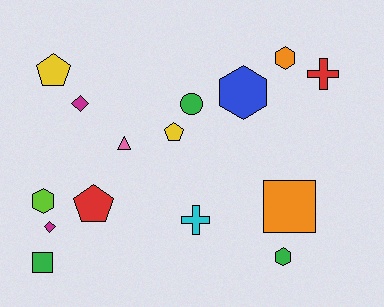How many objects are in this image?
There are 15 objects.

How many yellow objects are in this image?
There are 2 yellow objects.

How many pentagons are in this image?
There are 3 pentagons.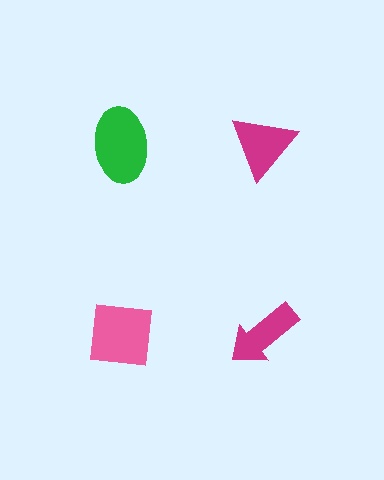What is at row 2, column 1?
A pink square.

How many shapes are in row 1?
2 shapes.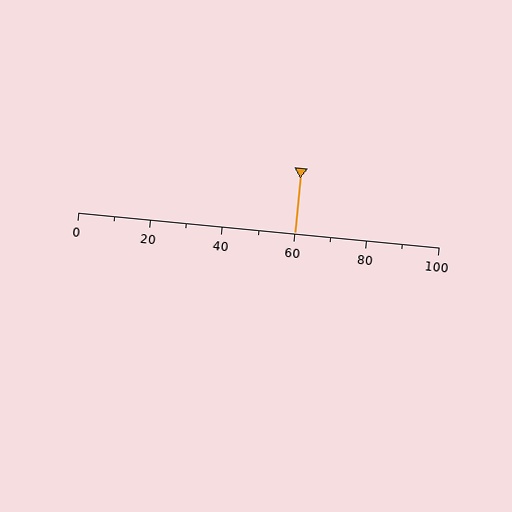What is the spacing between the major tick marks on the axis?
The major ticks are spaced 20 apart.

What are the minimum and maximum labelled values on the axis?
The axis runs from 0 to 100.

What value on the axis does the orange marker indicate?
The marker indicates approximately 60.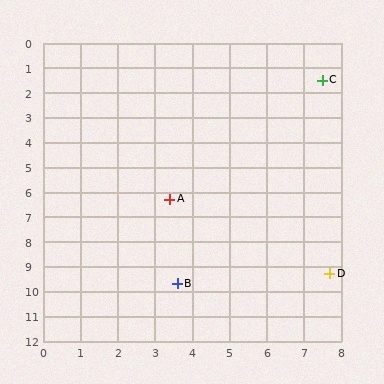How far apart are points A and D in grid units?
Points A and D are about 5.2 grid units apart.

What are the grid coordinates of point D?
Point D is at approximately (7.7, 9.3).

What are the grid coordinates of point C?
Point C is at approximately (7.5, 1.5).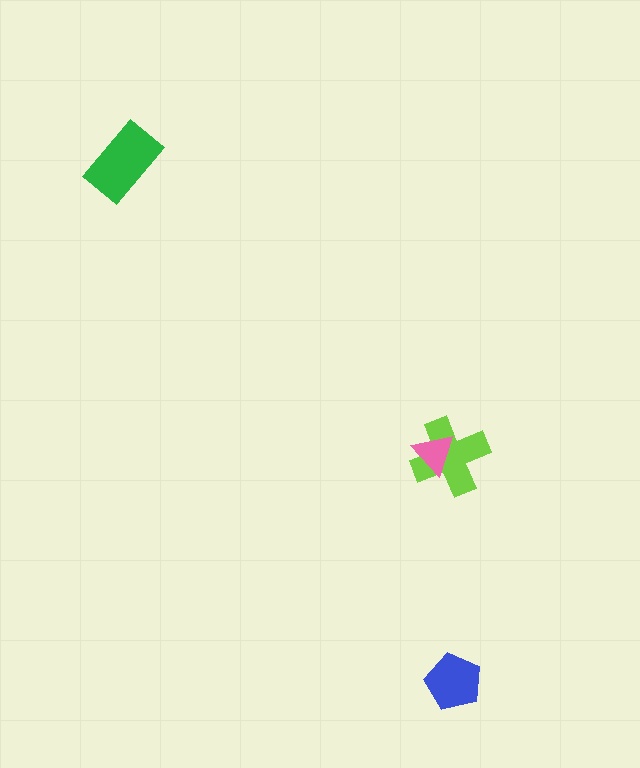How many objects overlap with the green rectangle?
0 objects overlap with the green rectangle.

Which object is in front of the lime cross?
The pink triangle is in front of the lime cross.